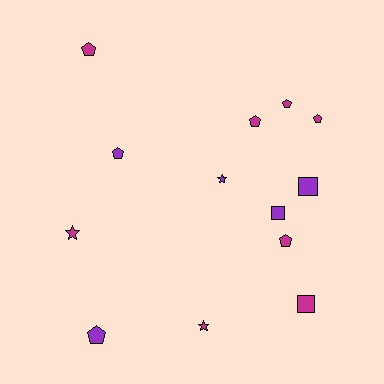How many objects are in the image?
There are 13 objects.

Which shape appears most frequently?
Pentagon, with 7 objects.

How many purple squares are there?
There are 2 purple squares.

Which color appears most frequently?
Magenta, with 8 objects.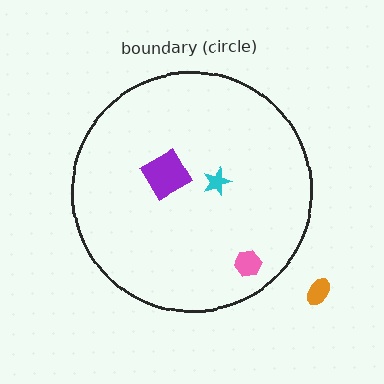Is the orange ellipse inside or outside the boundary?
Outside.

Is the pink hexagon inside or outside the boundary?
Inside.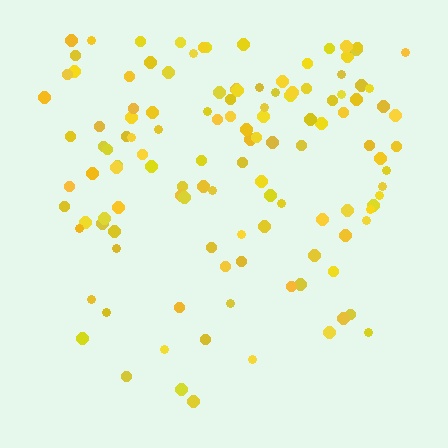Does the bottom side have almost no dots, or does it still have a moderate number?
Still a moderate number, just noticeably fewer than the top.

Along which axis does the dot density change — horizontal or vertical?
Vertical.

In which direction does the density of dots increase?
From bottom to top, with the top side densest.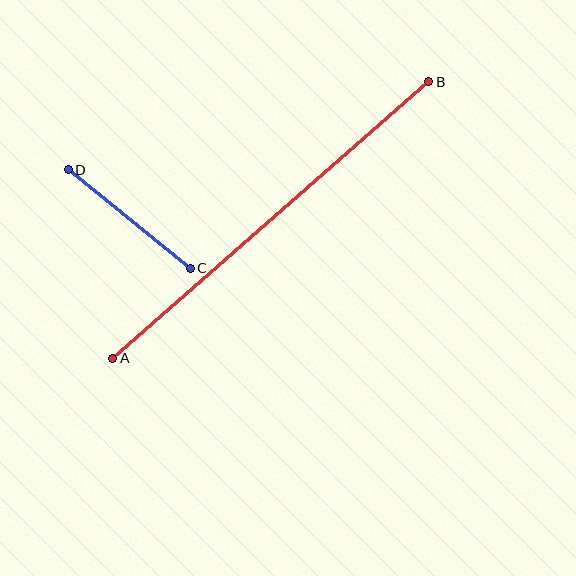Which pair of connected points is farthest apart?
Points A and B are farthest apart.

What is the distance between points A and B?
The distance is approximately 420 pixels.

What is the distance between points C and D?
The distance is approximately 157 pixels.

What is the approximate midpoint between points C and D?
The midpoint is at approximately (129, 219) pixels.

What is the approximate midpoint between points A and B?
The midpoint is at approximately (271, 220) pixels.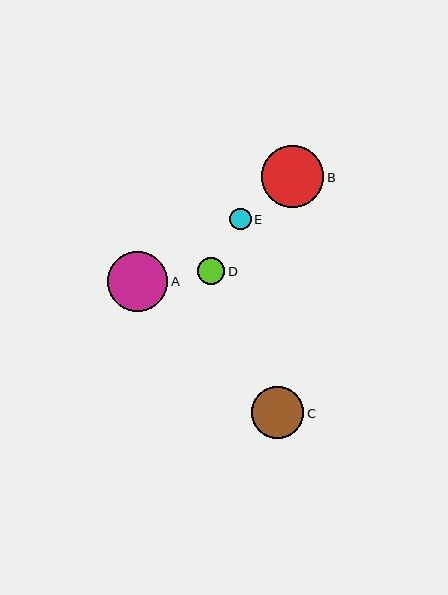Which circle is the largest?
Circle B is the largest with a size of approximately 62 pixels.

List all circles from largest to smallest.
From largest to smallest: B, A, C, D, E.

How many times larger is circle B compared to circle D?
Circle B is approximately 2.3 times the size of circle D.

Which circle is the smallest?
Circle E is the smallest with a size of approximately 22 pixels.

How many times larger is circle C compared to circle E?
Circle C is approximately 2.4 times the size of circle E.